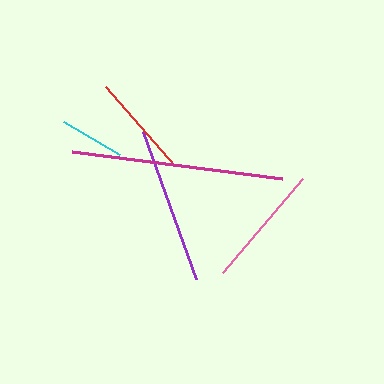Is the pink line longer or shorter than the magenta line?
The magenta line is longer than the pink line.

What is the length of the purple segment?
The purple segment is approximately 156 pixels long.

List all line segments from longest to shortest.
From longest to shortest: magenta, purple, pink, red, cyan.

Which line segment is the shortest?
The cyan line is the shortest at approximately 65 pixels.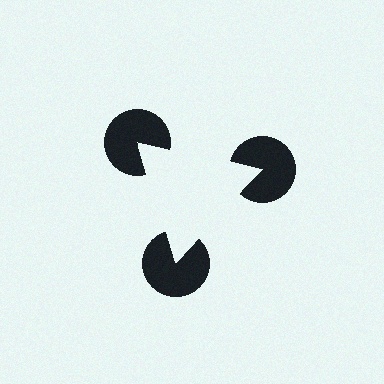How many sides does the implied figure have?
3 sides.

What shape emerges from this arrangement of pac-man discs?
An illusory triangle — its edges are inferred from the aligned wedge cuts in the pac-man discs, not physically drawn.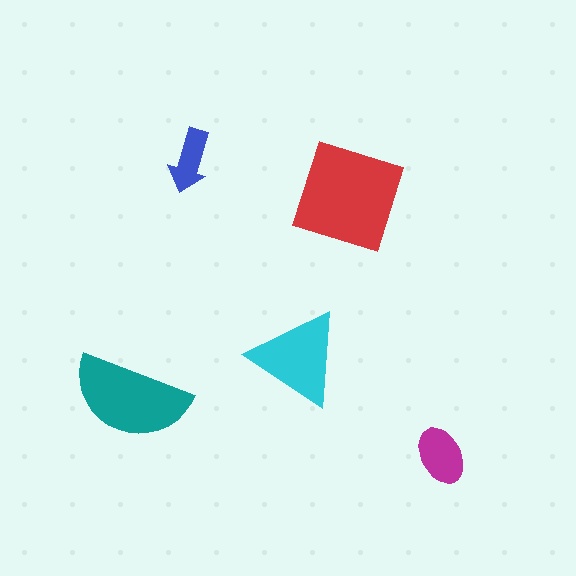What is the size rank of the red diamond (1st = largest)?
1st.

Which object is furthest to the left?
The teal semicircle is leftmost.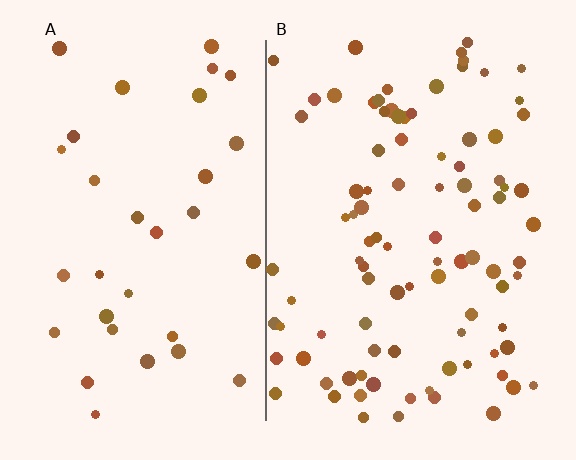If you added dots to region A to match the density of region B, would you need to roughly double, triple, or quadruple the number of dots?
Approximately triple.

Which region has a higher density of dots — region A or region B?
B (the right).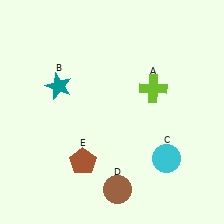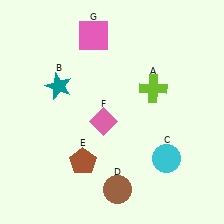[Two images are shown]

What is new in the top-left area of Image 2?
A pink square (G) was added in the top-left area of Image 2.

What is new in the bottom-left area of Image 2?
A pink diamond (F) was added in the bottom-left area of Image 2.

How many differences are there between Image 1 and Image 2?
There are 2 differences between the two images.